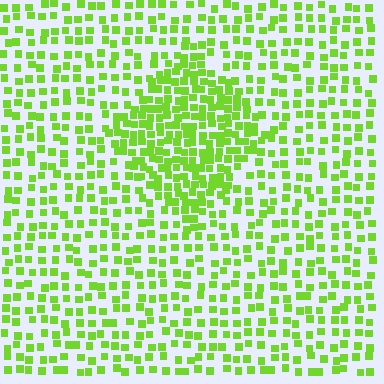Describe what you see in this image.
The image contains small lime elements arranged at two different densities. A diamond-shaped region is visible where the elements are more densely packed than the surrounding area.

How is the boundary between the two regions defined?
The boundary is defined by a change in element density (approximately 2.0x ratio). All elements are the same color, size, and shape.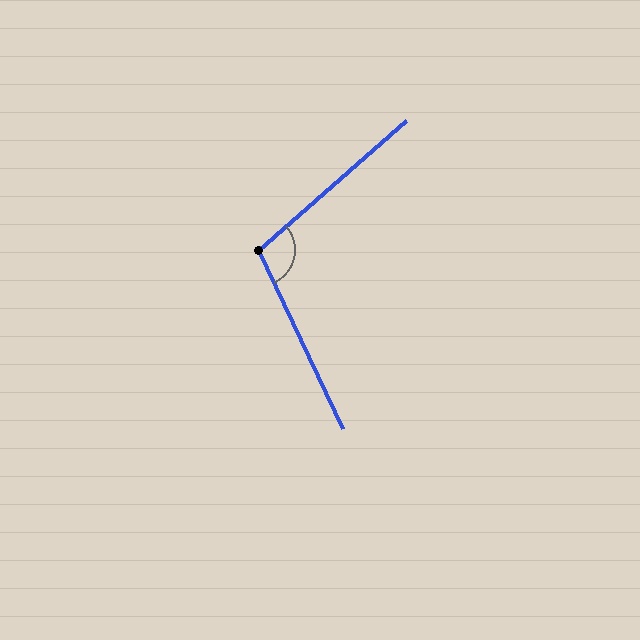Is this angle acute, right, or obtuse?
It is obtuse.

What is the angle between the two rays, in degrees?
Approximately 106 degrees.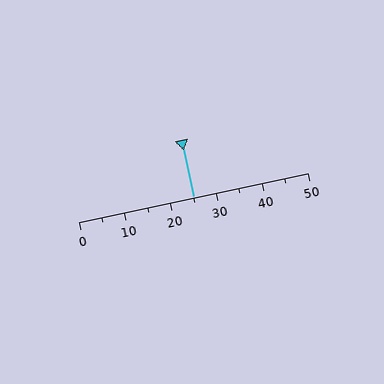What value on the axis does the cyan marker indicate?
The marker indicates approximately 25.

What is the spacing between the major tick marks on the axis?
The major ticks are spaced 10 apart.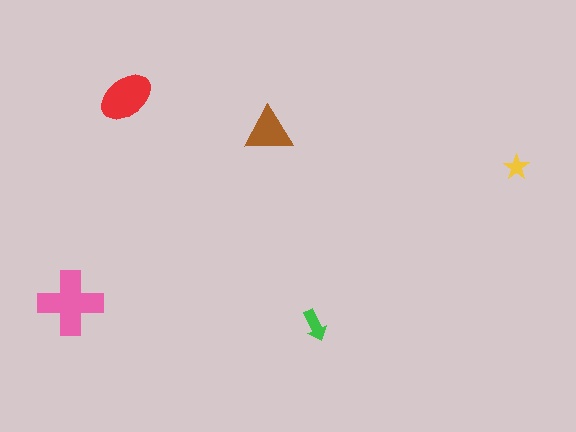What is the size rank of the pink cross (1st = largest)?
1st.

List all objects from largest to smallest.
The pink cross, the red ellipse, the brown triangle, the green arrow, the yellow star.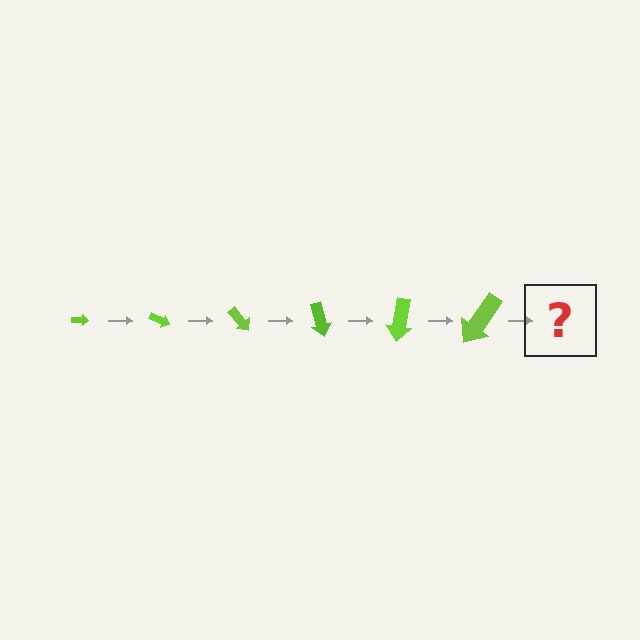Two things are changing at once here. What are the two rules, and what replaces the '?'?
The two rules are that the arrow grows larger each step and it rotates 25 degrees each step. The '?' should be an arrow, larger than the previous one and rotated 150 degrees from the start.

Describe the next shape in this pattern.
It should be an arrow, larger than the previous one and rotated 150 degrees from the start.